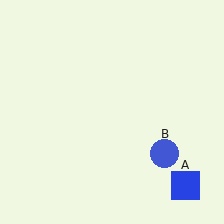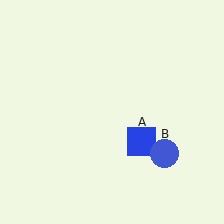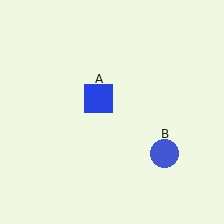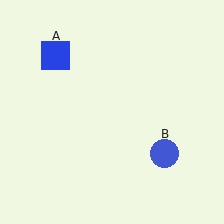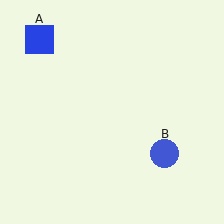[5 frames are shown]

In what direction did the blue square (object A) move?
The blue square (object A) moved up and to the left.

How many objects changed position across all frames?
1 object changed position: blue square (object A).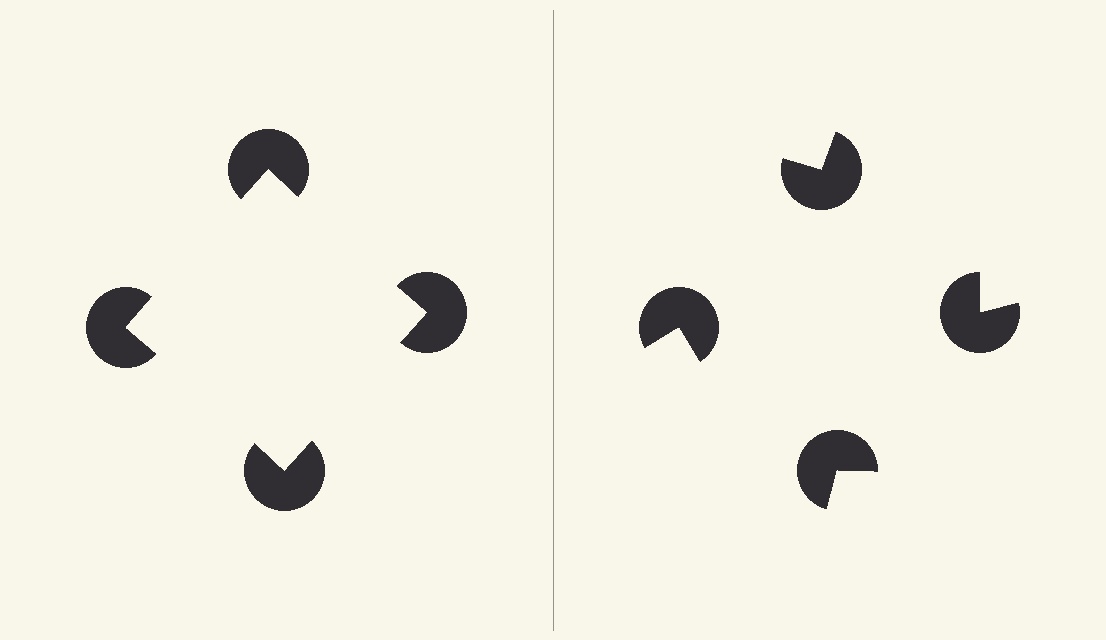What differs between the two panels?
The pac-man discs are positioned identically on both sides; only the wedge orientations differ. On the left they align to a square; on the right they are misaligned.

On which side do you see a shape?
An illusory square appears on the left side. On the right side the wedge cuts are rotated, so no coherent shape forms.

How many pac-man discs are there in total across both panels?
8 — 4 on each side.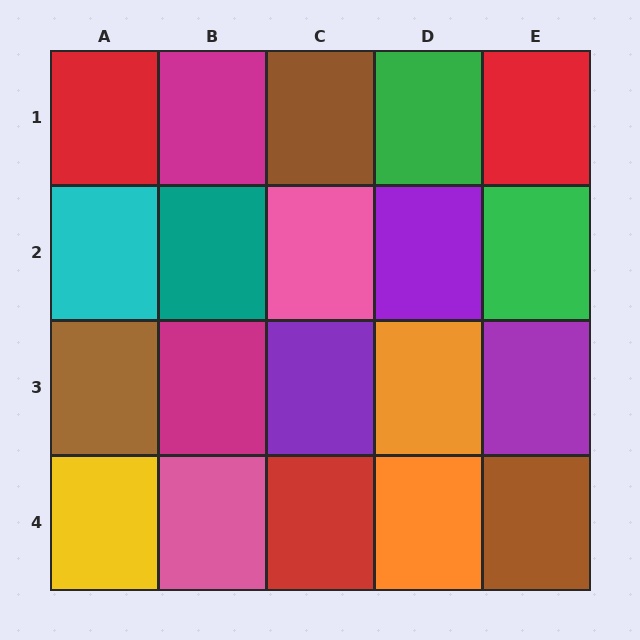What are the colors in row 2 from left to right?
Cyan, teal, pink, purple, green.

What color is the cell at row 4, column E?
Brown.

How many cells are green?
2 cells are green.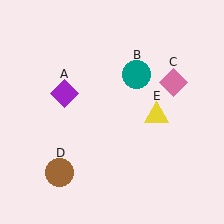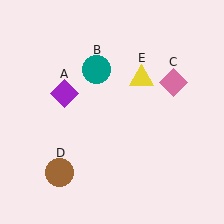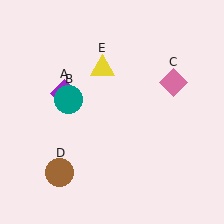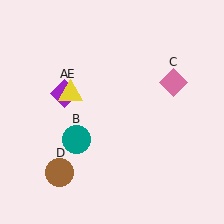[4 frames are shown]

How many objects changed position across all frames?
2 objects changed position: teal circle (object B), yellow triangle (object E).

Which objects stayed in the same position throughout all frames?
Purple diamond (object A) and pink diamond (object C) and brown circle (object D) remained stationary.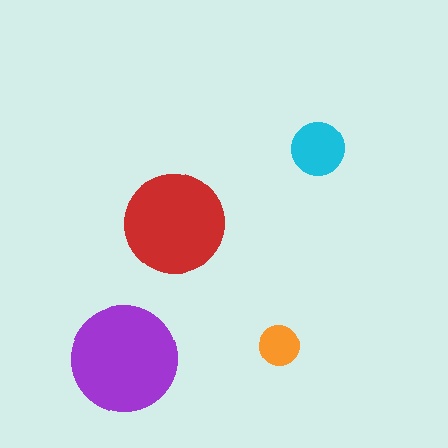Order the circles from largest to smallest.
the purple one, the red one, the cyan one, the orange one.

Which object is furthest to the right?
The cyan circle is rightmost.